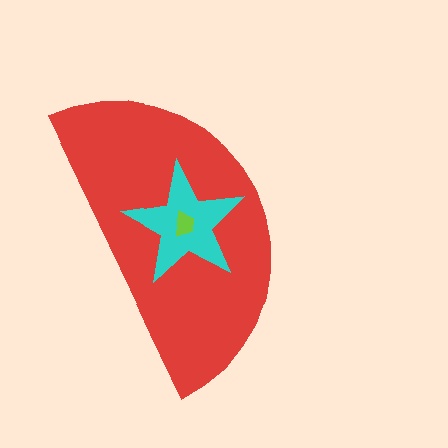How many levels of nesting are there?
3.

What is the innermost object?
The lime trapezoid.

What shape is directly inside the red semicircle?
The cyan star.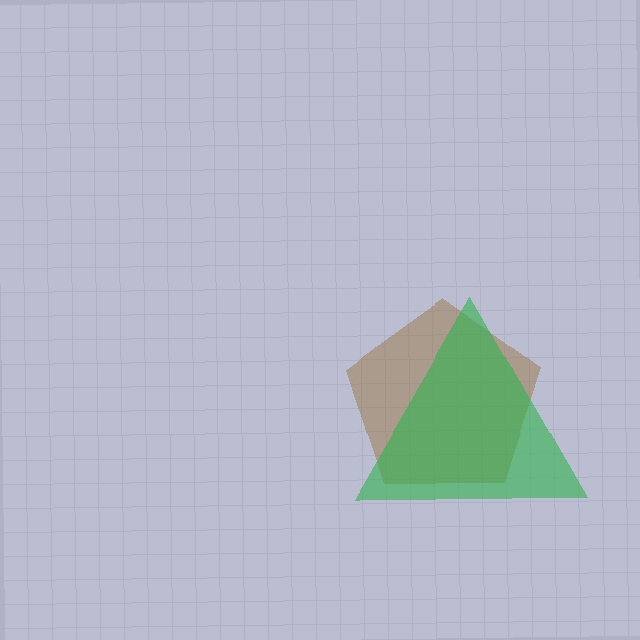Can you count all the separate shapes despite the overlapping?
Yes, there are 2 separate shapes.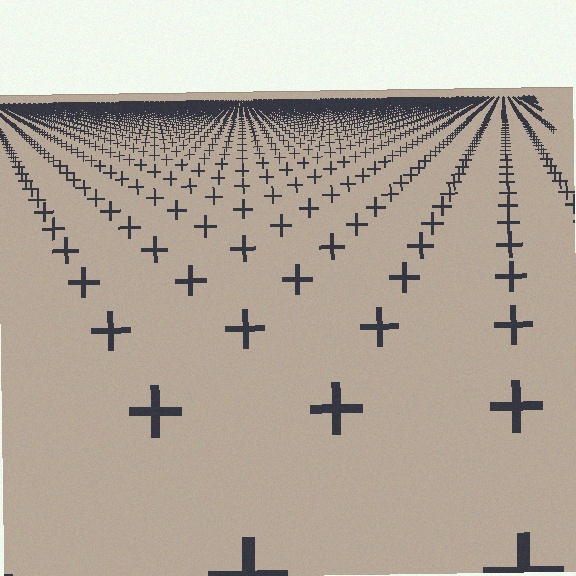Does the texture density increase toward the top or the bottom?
Density increases toward the top.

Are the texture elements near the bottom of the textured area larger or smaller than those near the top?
Larger. Near the bottom, elements are closer to the viewer and appear at a bigger on-screen size.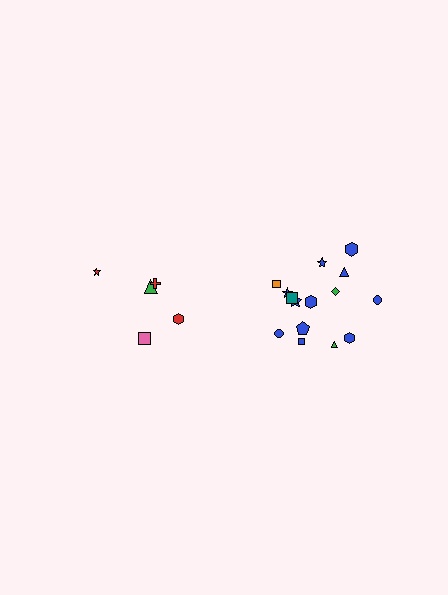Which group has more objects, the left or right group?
The right group.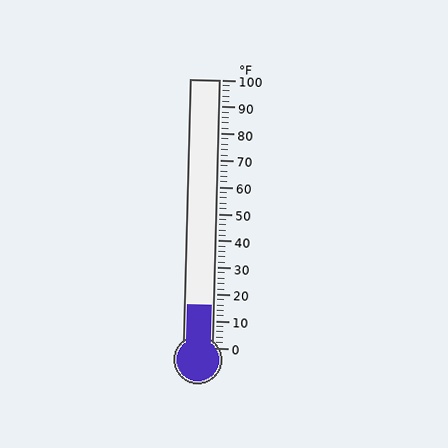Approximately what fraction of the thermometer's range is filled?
The thermometer is filled to approximately 15% of its range.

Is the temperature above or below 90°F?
The temperature is below 90°F.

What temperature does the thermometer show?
The thermometer shows approximately 16°F.